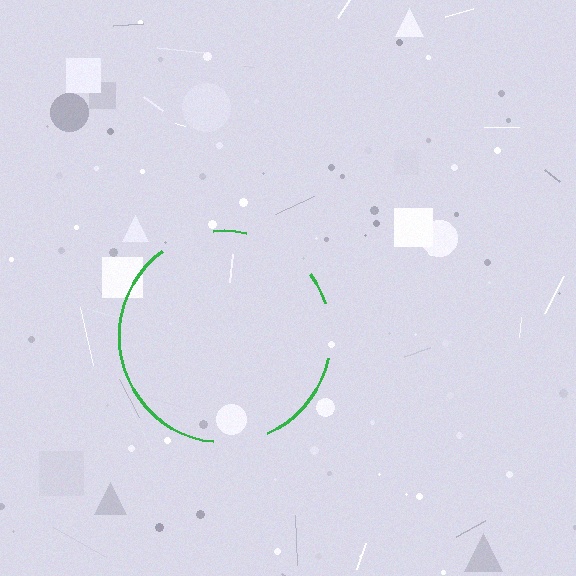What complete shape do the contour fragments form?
The contour fragments form a circle.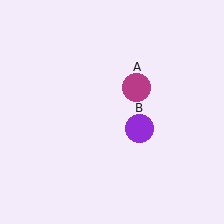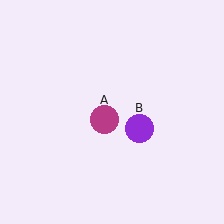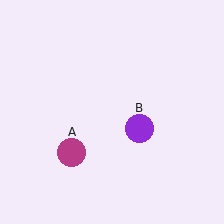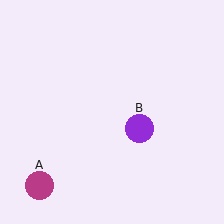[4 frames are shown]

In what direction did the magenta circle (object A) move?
The magenta circle (object A) moved down and to the left.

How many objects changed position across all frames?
1 object changed position: magenta circle (object A).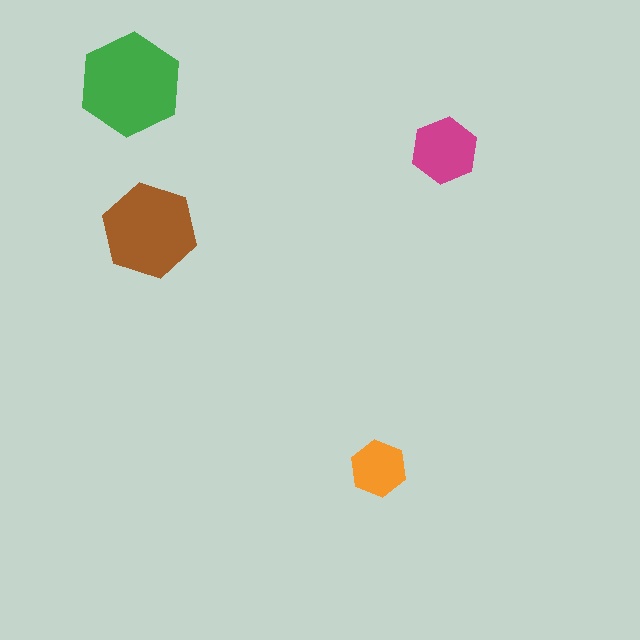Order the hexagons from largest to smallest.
the green one, the brown one, the magenta one, the orange one.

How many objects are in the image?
There are 4 objects in the image.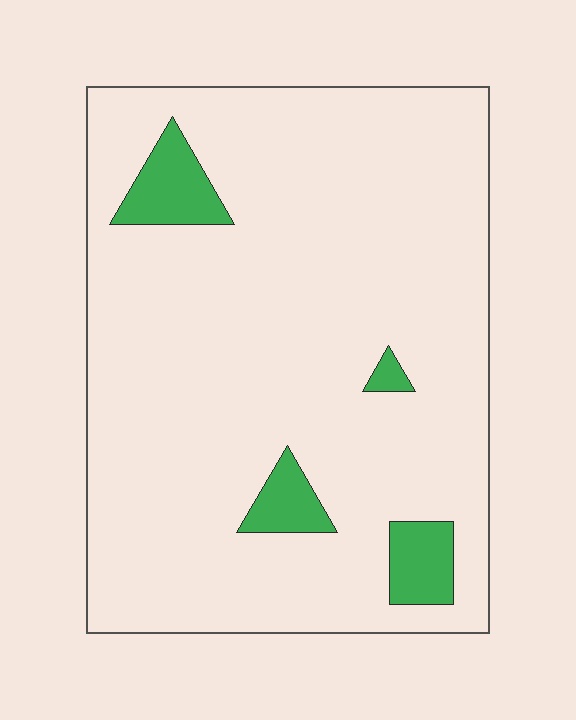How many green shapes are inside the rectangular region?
4.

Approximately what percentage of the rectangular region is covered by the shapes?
Approximately 10%.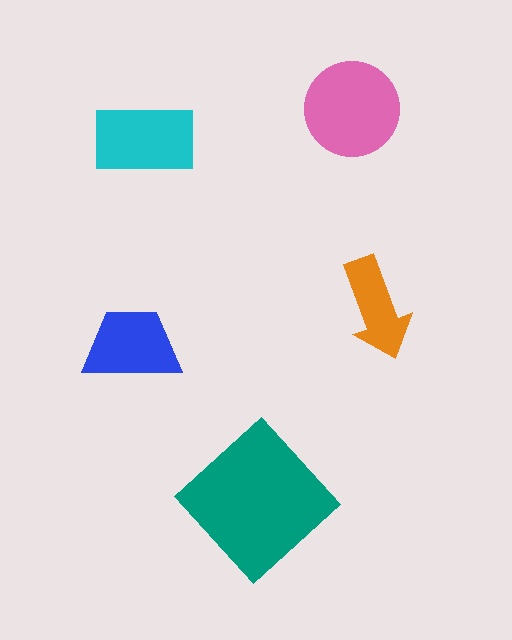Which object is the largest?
The teal diamond.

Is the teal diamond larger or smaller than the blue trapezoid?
Larger.